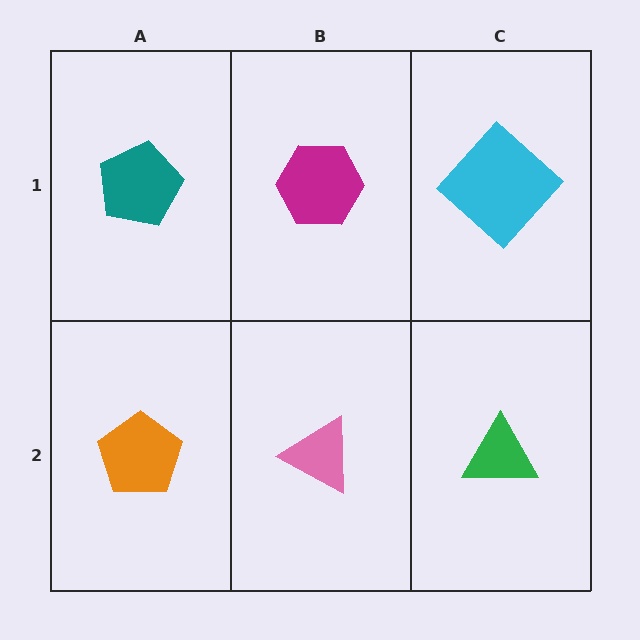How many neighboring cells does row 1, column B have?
3.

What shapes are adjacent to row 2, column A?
A teal pentagon (row 1, column A), a pink triangle (row 2, column B).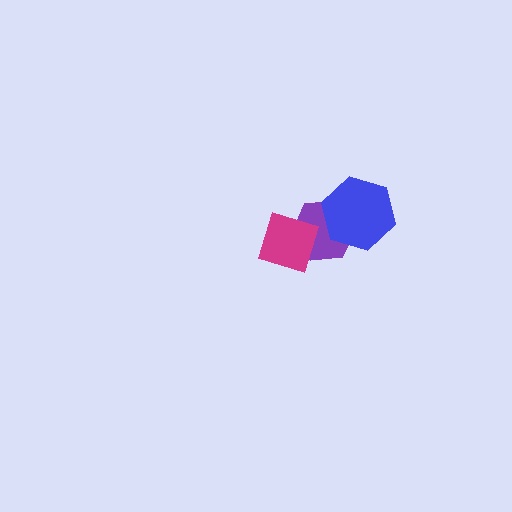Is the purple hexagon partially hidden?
Yes, it is partially covered by another shape.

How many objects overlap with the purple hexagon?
2 objects overlap with the purple hexagon.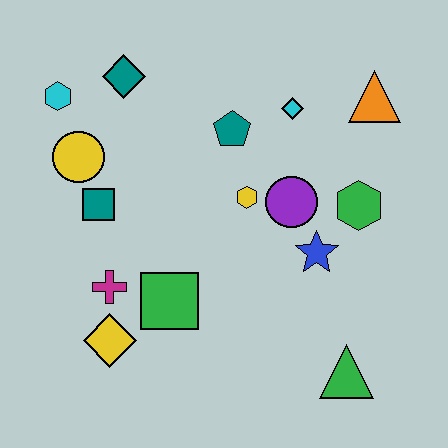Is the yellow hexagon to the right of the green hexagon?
No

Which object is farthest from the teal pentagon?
The green triangle is farthest from the teal pentagon.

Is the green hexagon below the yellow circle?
Yes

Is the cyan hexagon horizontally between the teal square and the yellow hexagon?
No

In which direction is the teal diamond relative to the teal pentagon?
The teal diamond is to the left of the teal pentagon.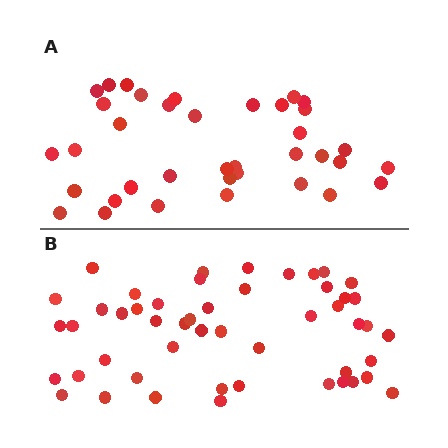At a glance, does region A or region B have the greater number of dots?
Region B (the bottom region) has more dots.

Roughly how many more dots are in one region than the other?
Region B has approximately 15 more dots than region A.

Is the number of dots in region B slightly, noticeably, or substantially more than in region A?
Region B has noticeably more, but not dramatically so. The ratio is roughly 1.4 to 1.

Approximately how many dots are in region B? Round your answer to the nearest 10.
About 50 dots.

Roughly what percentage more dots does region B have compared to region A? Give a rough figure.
About 35% more.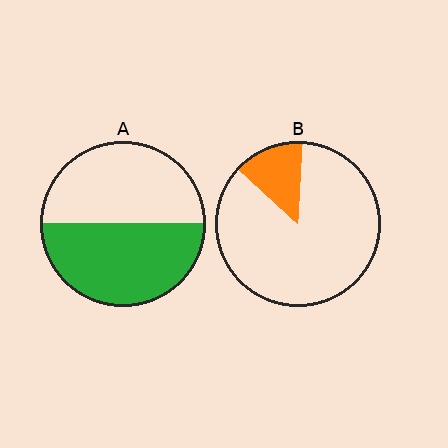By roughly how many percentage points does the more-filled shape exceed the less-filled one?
By roughly 35 percentage points (A over B).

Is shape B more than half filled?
No.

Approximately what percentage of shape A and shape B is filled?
A is approximately 50% and B is approximately 15%.